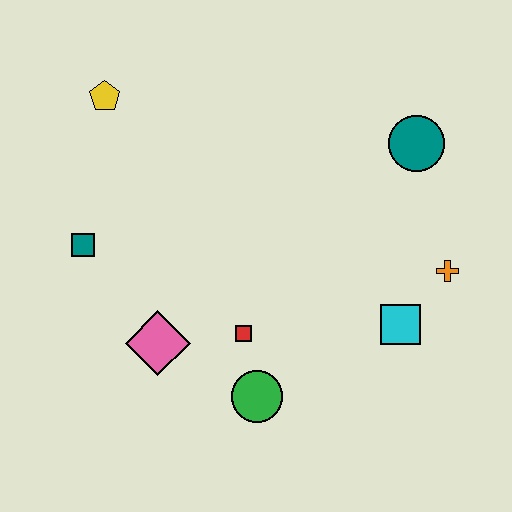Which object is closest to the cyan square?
The orange cross is closest to the cyan square.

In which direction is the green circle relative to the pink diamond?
The green circle is to the right of the pink diamond.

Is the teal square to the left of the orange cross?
Yes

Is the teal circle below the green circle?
No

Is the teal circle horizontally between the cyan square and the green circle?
No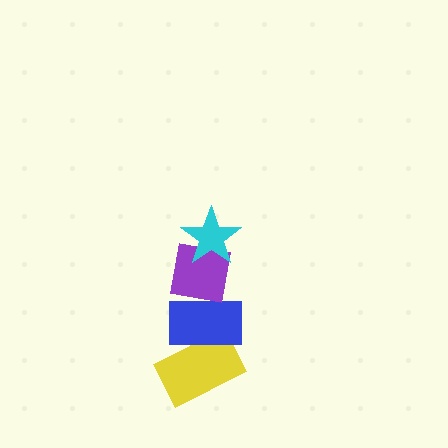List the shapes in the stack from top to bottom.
From top to bottom: the cyan star, the purple square, the blue rectangle, the yellow rectangle.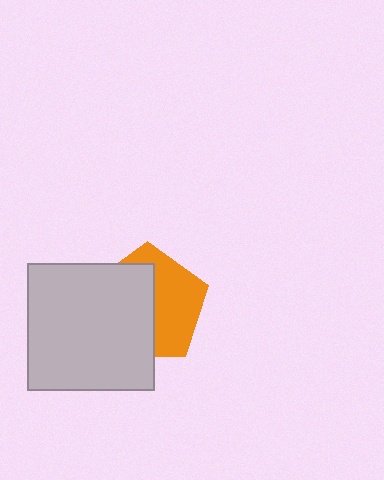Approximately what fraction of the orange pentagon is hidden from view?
Roughly 54% of the orange pentagon is hidden behind the light gray square.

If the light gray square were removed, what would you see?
You would see the complete orange pentagon.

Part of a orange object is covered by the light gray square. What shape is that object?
It is a pentagon.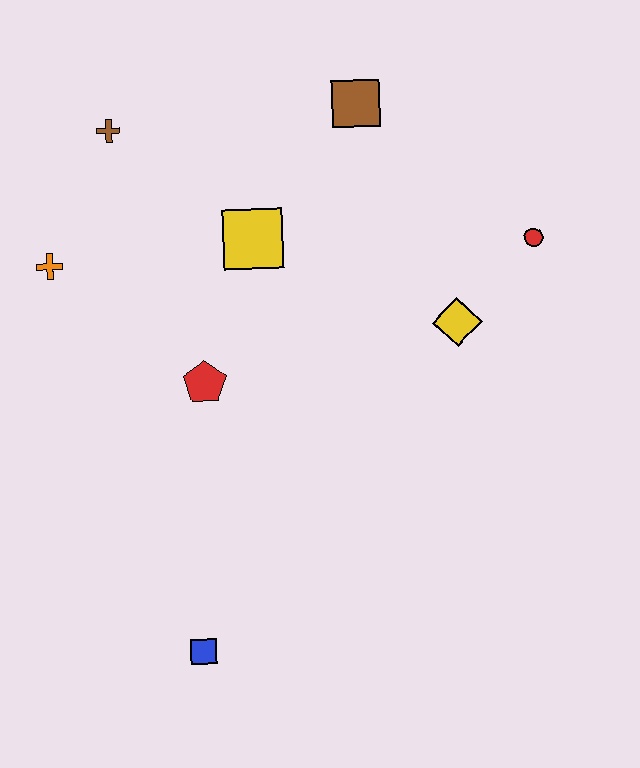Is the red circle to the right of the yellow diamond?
Yes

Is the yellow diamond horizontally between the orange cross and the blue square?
No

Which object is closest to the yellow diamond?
The red circle is closest to the yellow diamond.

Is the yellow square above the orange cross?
Yes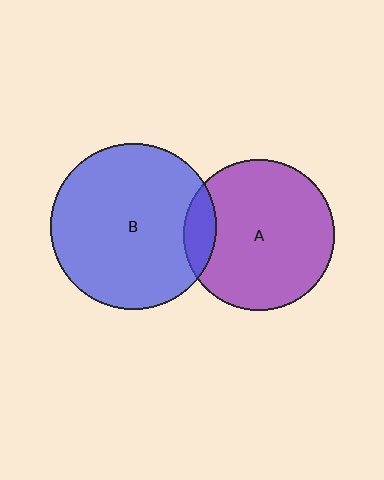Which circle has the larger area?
Circle B (blue).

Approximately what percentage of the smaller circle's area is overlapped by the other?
Approximately 10%.